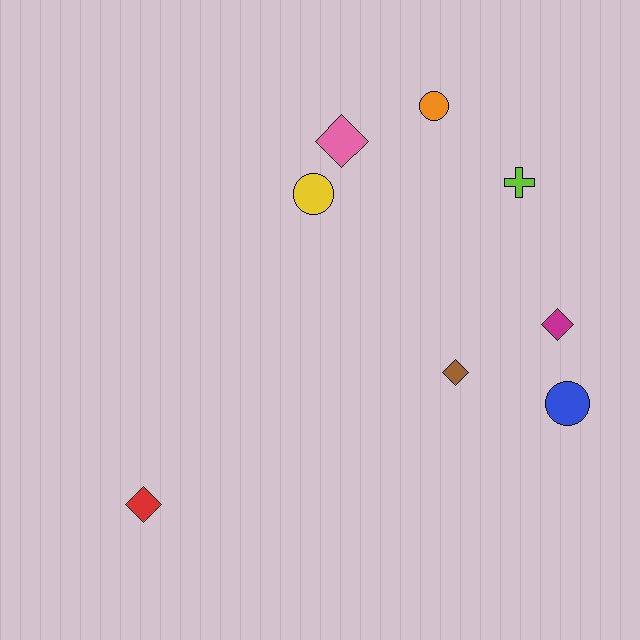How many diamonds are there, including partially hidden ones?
There are 4 diamonds.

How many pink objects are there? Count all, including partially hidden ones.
There is 1 pink object.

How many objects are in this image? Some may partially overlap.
There are 8 objects.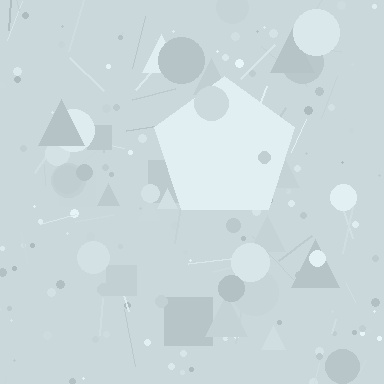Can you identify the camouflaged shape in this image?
The camouflaged shape is a pentagon.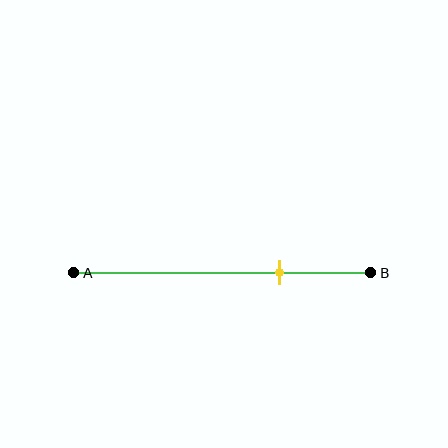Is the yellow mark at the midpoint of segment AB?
No, the mark is at about 70% from A, not at the 50% midpoint.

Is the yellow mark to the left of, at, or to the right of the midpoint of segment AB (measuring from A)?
The yellow mark is to the right of the midpoint of segment AB.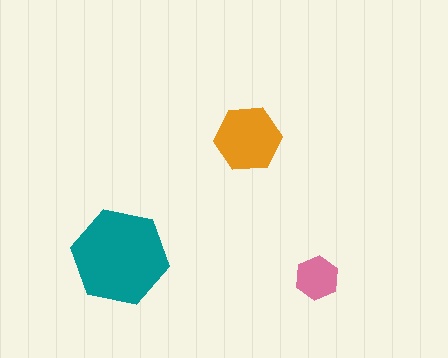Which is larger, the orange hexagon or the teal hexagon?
The teal one.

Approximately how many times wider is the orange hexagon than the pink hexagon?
About 1.5 times wider.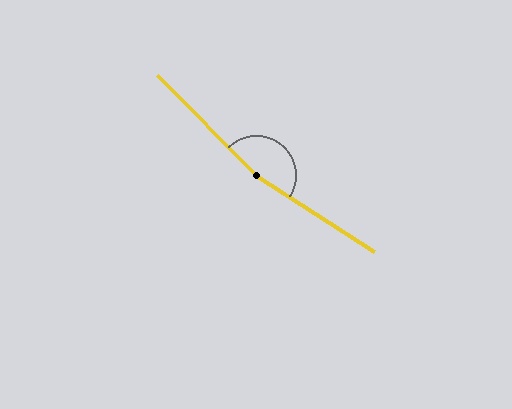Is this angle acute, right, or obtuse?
It is obtuse.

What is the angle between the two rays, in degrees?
Approximately 168 degrees.